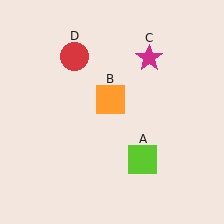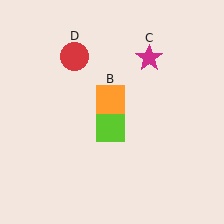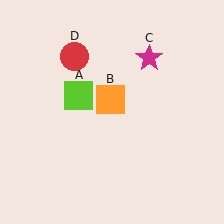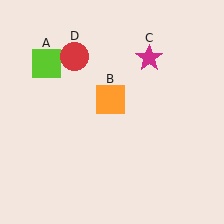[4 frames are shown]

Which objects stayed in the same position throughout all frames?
Orange square (object B) and magenta star (object C) and red circle (object D) remained stationary.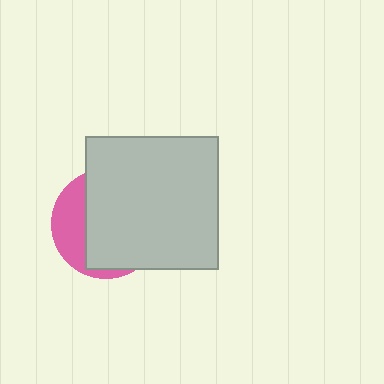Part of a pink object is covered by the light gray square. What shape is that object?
It is a circle.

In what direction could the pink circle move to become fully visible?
The pink circle could move left. That would shift it out from behind the light gray square entirely.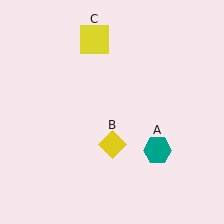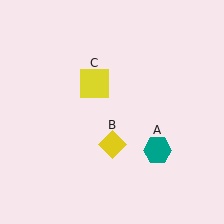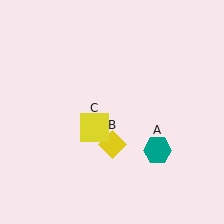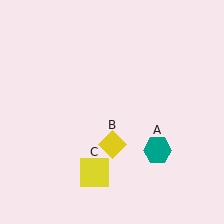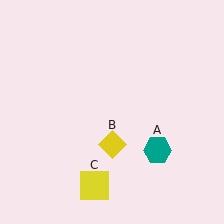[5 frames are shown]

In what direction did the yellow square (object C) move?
The yellow square (object C) moved down.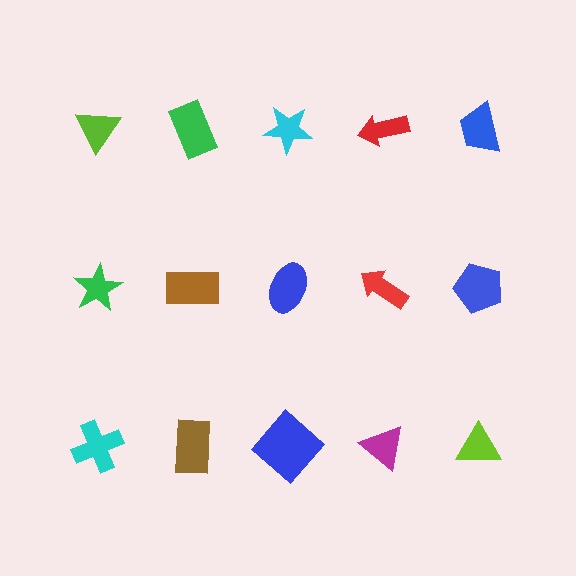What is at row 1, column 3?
A cyan star.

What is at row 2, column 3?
A blue ellipse.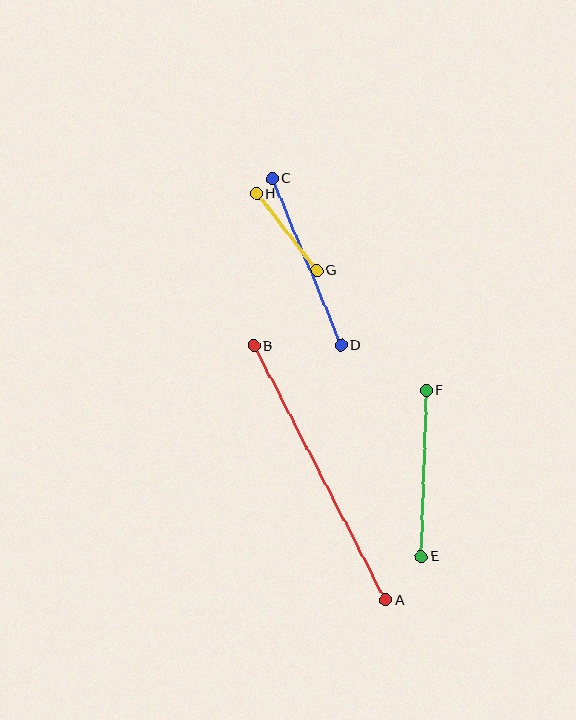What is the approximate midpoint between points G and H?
The midpoint is at approximately (287, 232) pixels.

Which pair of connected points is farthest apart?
Points A and B are farthest apart.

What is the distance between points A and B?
The distance is approximately 287 pixels.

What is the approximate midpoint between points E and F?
The midpoint is at approximately (424, 474) pixels.